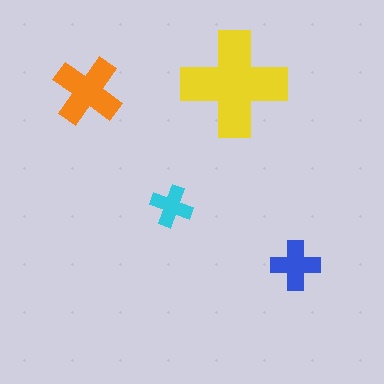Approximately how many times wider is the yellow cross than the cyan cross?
About 2.5 times wider.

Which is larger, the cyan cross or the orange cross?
The orange one.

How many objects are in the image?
There are 4 objects in the image.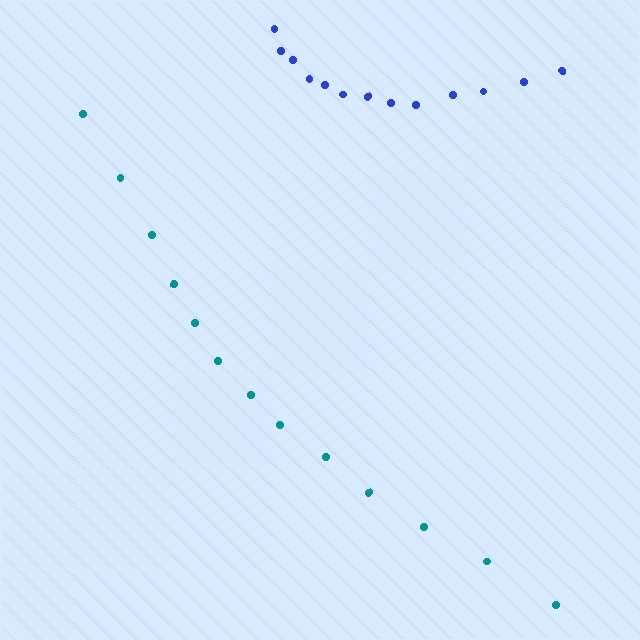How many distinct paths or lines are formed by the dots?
There are 2 distinct paths.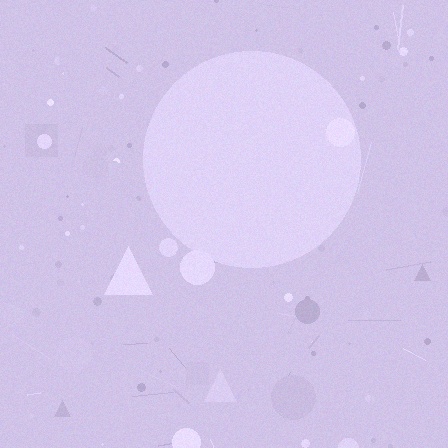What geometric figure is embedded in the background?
A circle is embedded in the background.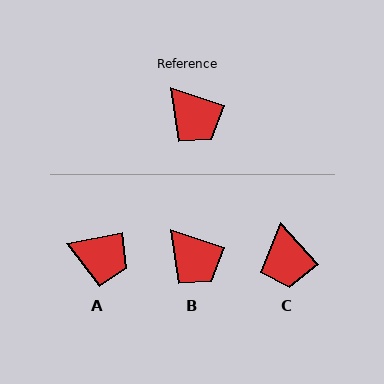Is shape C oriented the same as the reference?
No, it is off by about 30 degrees.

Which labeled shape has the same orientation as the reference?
B.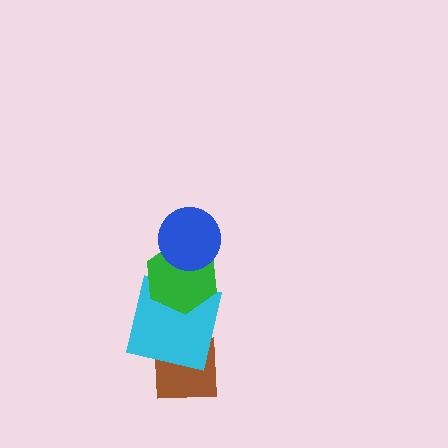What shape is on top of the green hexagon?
The blue circle is on top of the green hexagon.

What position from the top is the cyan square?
The cyan square is 3rd from the top.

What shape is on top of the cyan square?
The green hexagon is on top of the cyan square.